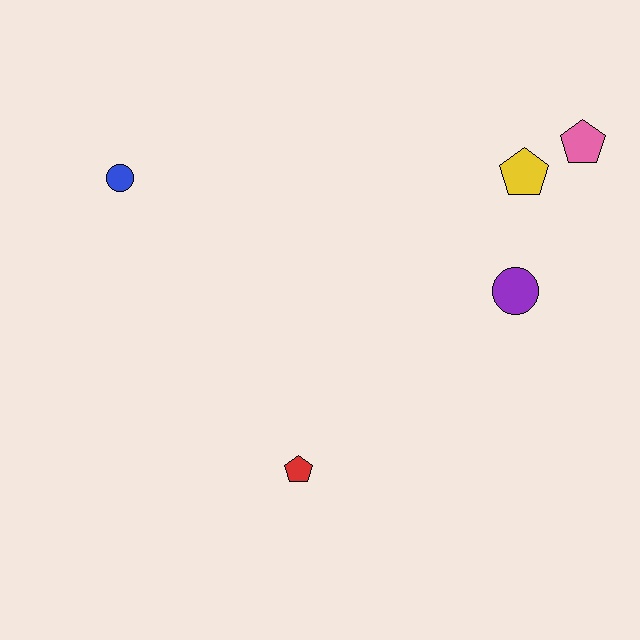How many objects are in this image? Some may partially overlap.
There are 5 objects.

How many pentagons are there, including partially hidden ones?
There are 3 pentagons.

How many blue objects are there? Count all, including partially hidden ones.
There is 1 blue object.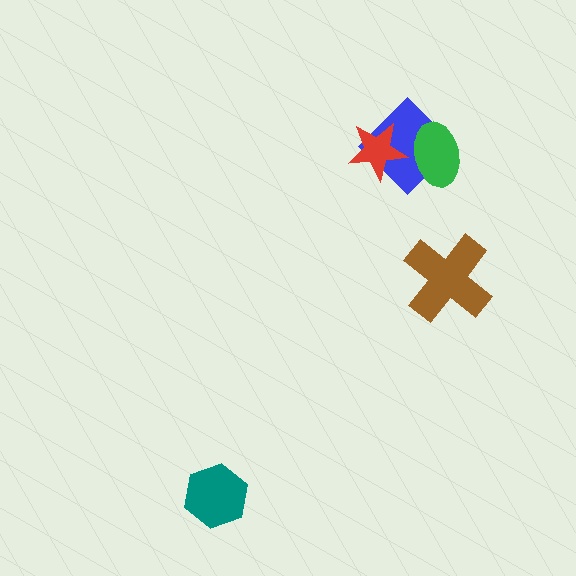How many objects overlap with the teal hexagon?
0 objects overlap with the teal hexagon.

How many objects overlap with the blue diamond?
2 objects overlap with the blue diamond.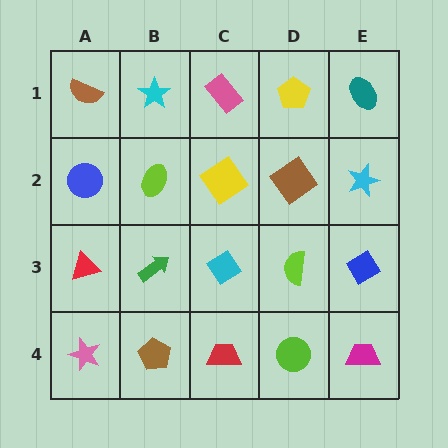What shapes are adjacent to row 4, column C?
A cyan diamond (row 3, column C), a brown pentagon (row 4, column B), a lime circle (row 4, column D).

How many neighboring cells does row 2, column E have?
3.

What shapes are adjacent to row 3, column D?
A brown diamond (row 2, column D), a lime circle (row 4, column D), a cyan diamond (row 3, column C), a blue diamond (row 3, column E).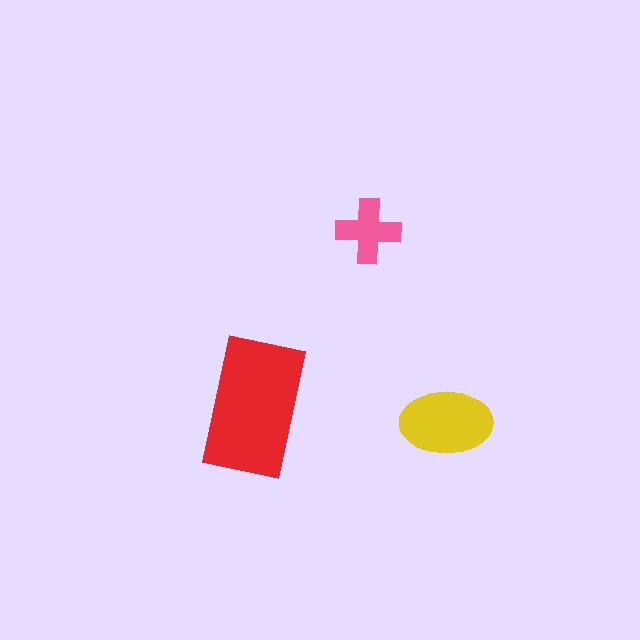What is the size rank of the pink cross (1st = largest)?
3rd.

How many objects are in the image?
There are 3 objects in the image.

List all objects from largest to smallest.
The red rectangle, the yellow ellipse, the pink cross.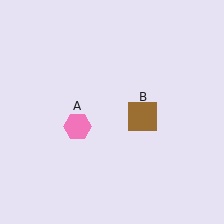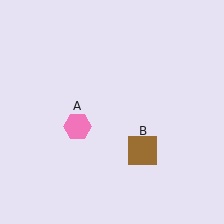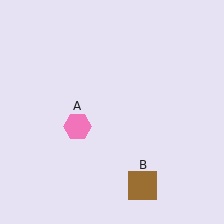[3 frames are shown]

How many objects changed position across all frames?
1 object changed position: brown square (object B).